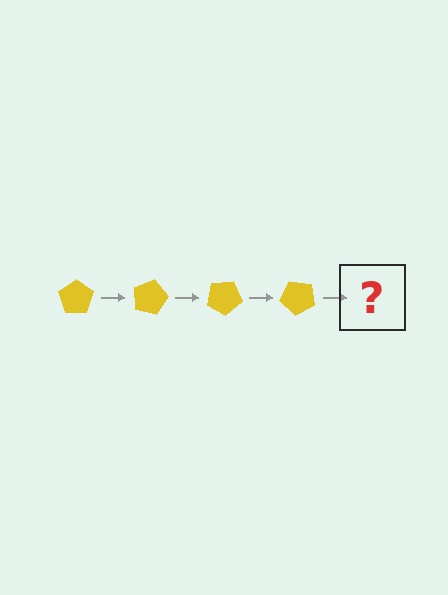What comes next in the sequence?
The next element should be a yellow pentagon rotated 60 degrees.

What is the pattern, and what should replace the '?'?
The pattern is that the pentagon rotates 15 degrees each step. The '?' should be a yellow pentagon rotated 60 degrees.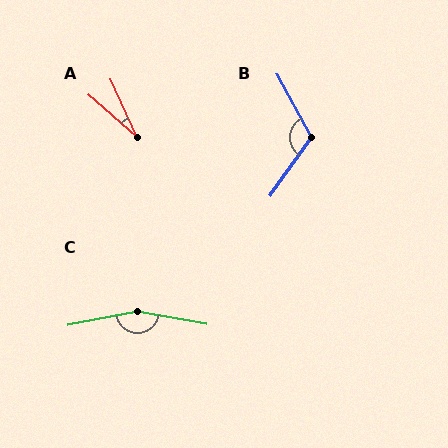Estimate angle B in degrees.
Approximately 116 degrees.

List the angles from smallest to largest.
A (24°), B (116°), C (159°).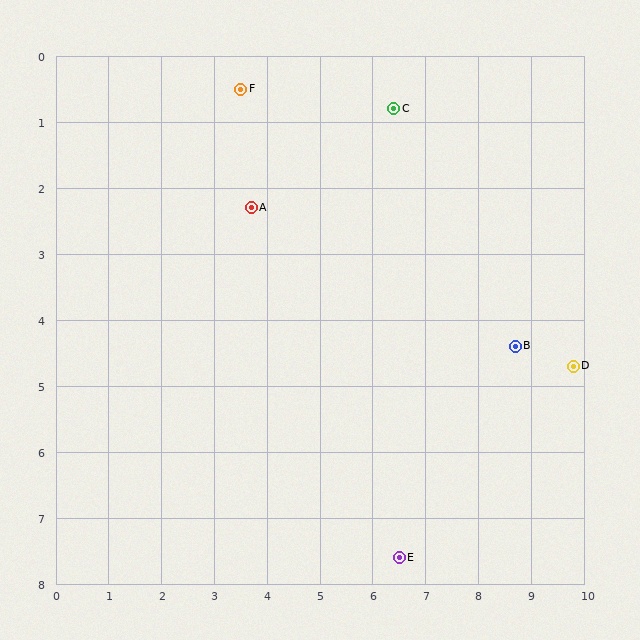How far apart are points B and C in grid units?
Points B and C are about 4.3 grid units apart.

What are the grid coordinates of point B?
Point B is at approximately (8.7, 4.4).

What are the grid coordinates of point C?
Point C is at approximately (6.4, 0.8).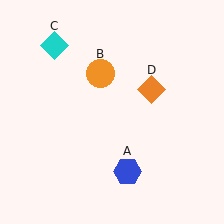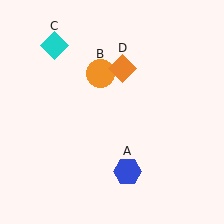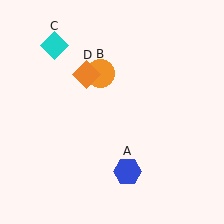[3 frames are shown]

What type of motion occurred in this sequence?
The orange diamond (object D) rotated counterclockwise around the center of the scene.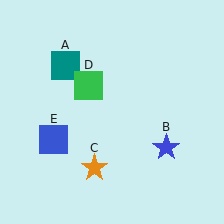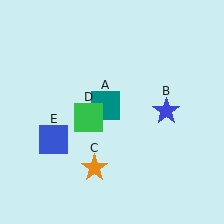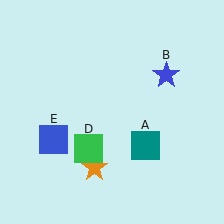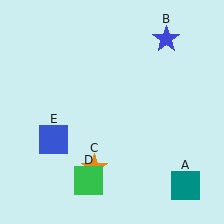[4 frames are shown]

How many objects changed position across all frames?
3 objects changed position: teal square (object A), blue star (object B), green square (object D).